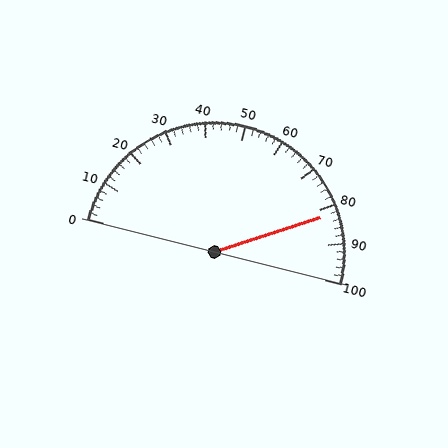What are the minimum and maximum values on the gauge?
The gauge ranges from 0 to 100.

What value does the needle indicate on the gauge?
The needle indicates approximately 82.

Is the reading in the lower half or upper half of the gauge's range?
The reading is in the upper half of the range (0 to 100).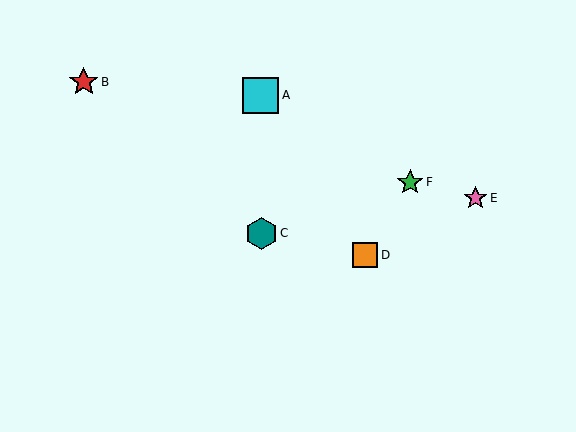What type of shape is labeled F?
Shape F is a green star.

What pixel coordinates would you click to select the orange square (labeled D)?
Click at (365, 255) to select the orange square D.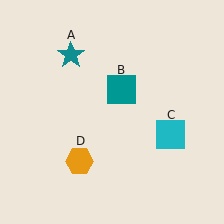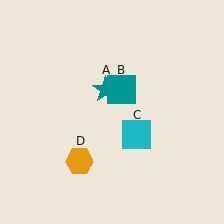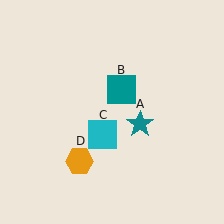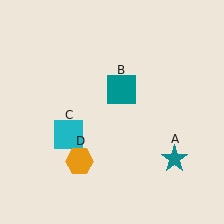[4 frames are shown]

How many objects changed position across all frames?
2 objects changed position: teal star (object A), cyan square (object C).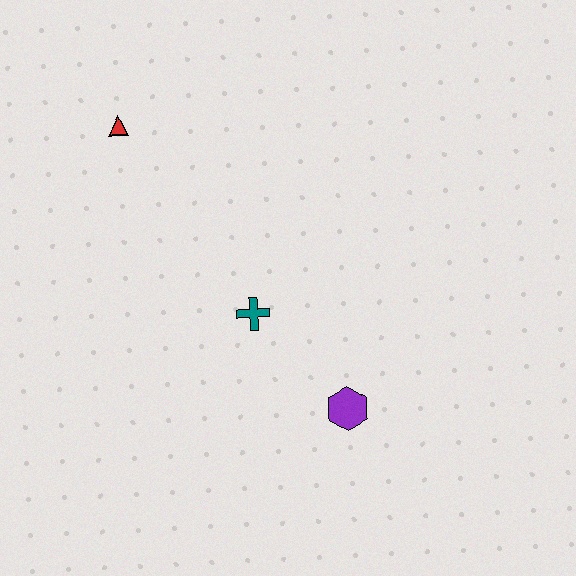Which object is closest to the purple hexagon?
The teal cross is closest to the purple hexagon.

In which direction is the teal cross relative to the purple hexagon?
The teal cross is above the purple hexagon.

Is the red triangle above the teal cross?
Yes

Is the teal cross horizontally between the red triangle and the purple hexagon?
Yes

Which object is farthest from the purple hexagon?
The red triangle is farthest from the purple hexagon.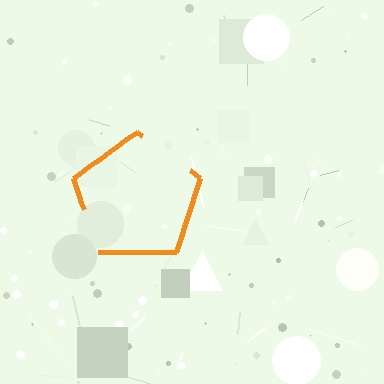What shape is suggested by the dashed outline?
The dashed outline suggests a pentagon.